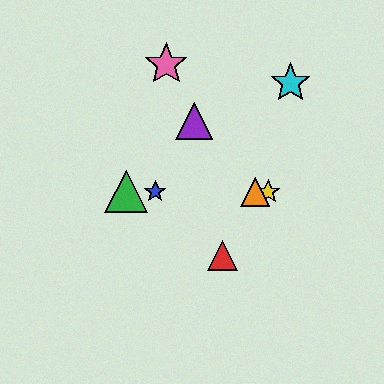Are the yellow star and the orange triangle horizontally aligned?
Yes, both are at y≈192.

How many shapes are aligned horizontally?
4 shapes (the blue star, the green triangle, the yellow star, the orange triangle) are aligned horizontally.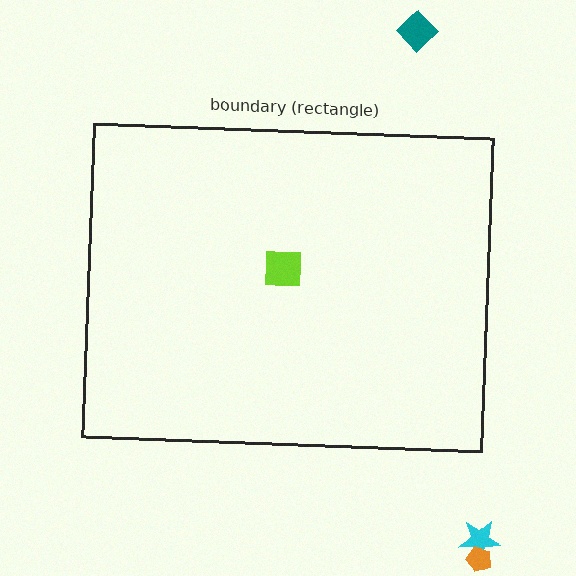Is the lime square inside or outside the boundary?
Inside.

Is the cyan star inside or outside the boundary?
Outside.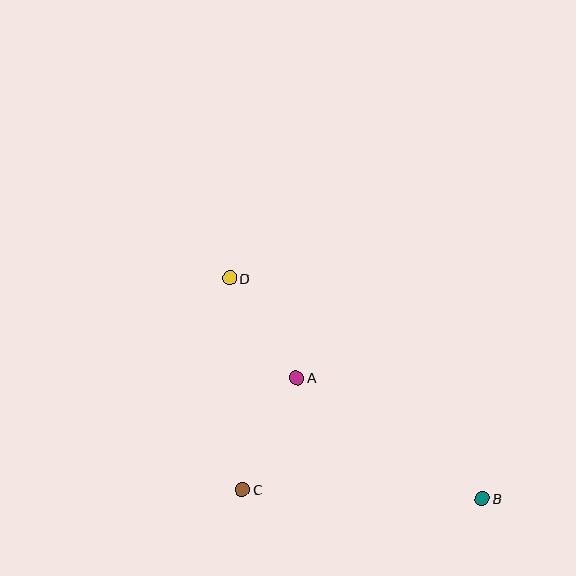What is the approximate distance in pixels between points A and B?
The distance between A and B is approximately 222 pixels.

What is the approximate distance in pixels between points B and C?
The distance between B and C is approximately 240 pixels.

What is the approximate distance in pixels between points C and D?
The distance between C and D is approximately 212 pixels.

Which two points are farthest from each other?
Points B and D are farthest from each other.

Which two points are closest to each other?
Points A and D are closest to each other.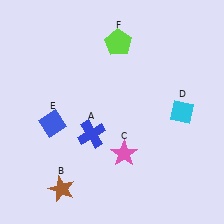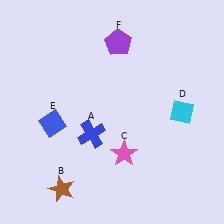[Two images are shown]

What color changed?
The pentagon (F) changed from lime in Image 1 to purple in Image 2.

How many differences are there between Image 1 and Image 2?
There is 1 difference between the two images.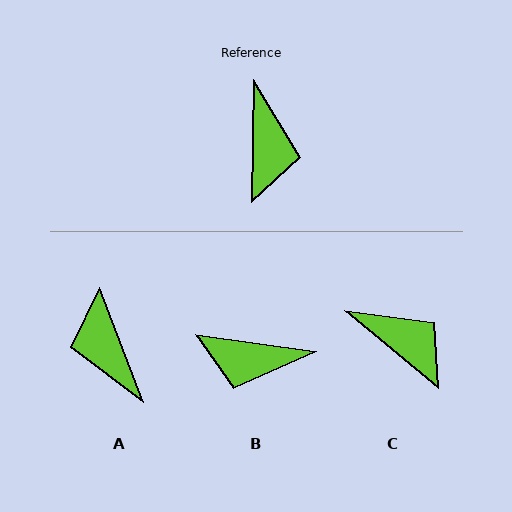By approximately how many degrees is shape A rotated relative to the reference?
Approximately 158 degrees clockwise.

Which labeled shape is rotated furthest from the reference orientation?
A, about 158 degrees away.